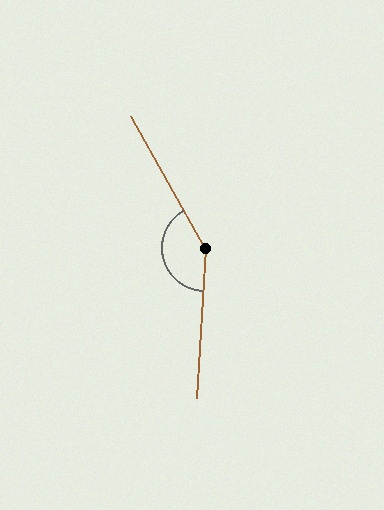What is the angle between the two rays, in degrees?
Approximately 147 degrees.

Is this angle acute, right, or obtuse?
It is obtuse.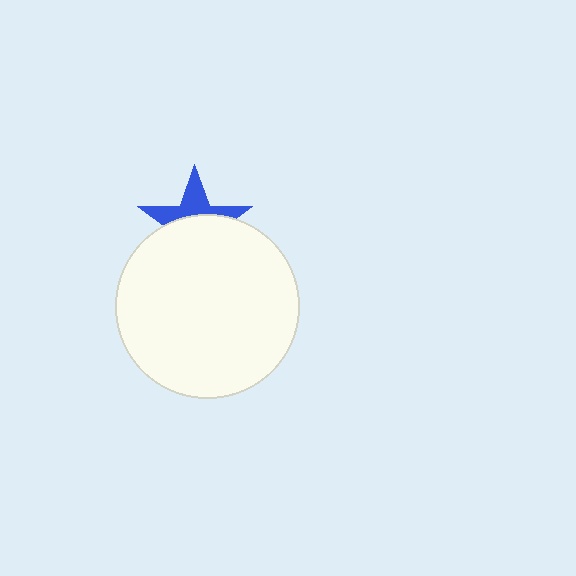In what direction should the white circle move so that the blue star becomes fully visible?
The white circle should move down. That is the shortest direction to clear the overlap and leave the blue star fully visible.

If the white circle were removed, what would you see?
You would see the complete blue star.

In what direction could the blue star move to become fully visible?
The blue star could move up. That would shift it out from behind the white circle entirely.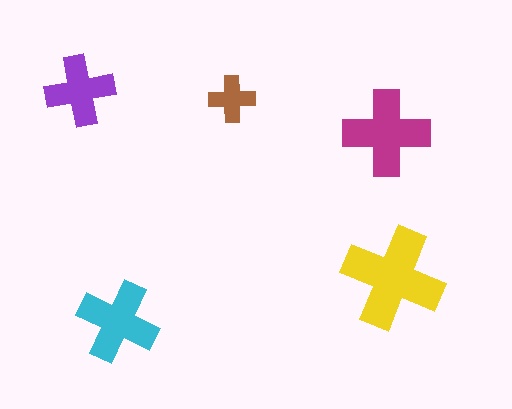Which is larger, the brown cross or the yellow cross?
The yellow one.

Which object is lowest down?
The cyan cross is bottommost.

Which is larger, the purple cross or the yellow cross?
The yellow one.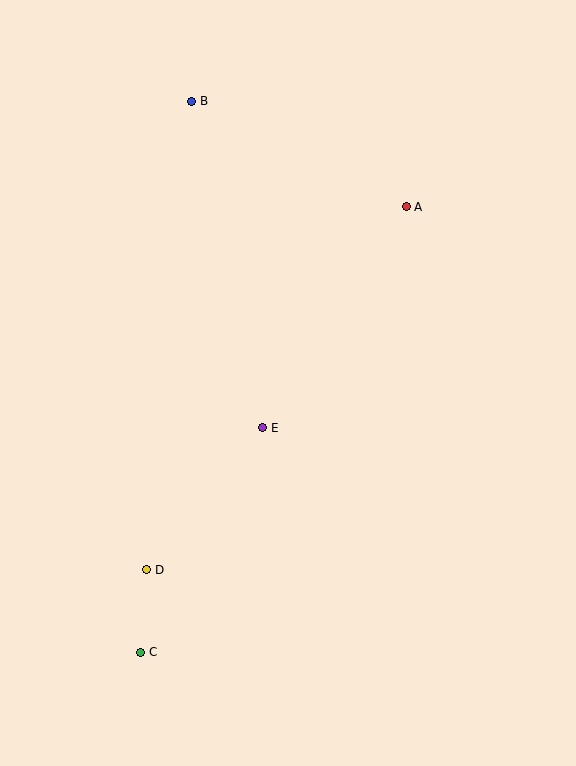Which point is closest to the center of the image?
Point E at (263, 428) is closest to the center.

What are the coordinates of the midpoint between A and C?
The midpoint between A and C is at (273, 429).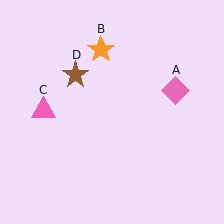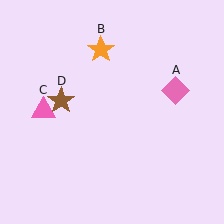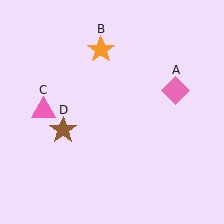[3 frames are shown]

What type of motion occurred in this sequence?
The brown star (object D) rotated counterclockwise around the center of the scene.